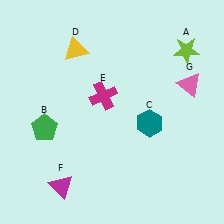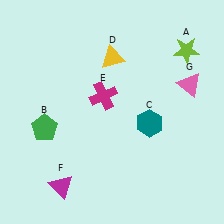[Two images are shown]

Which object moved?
The yellow triangle (D) moved right.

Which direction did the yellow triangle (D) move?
The yellow triangle (D) moved right.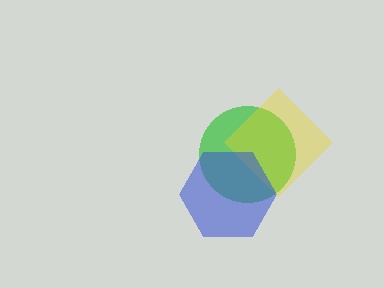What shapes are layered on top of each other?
The layered shapes are: a green circle, a yellow diamond, a blue hexagon.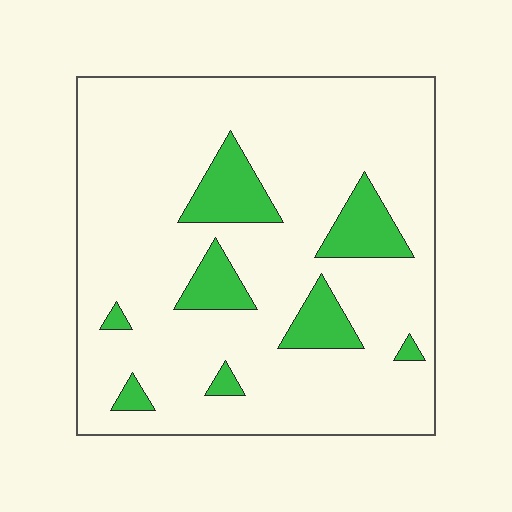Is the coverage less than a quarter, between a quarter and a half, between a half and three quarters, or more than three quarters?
Less than a quarter.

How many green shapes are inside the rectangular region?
8.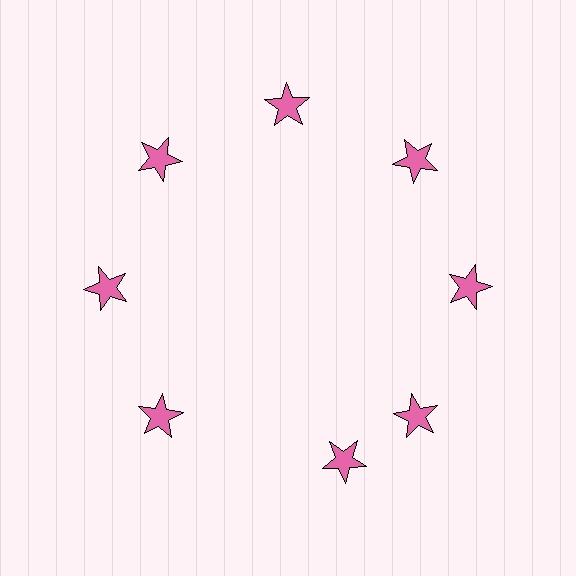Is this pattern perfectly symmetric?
No. The 8 pink stars are arranged in a ring, but one element near the 6 o'clock position is rotated out of alignment along the ring, breaking the 8-fold rotational symmetry.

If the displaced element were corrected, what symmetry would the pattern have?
It would have 8-fold rotational symmetry — the pattern would map onto itself every 45 degrees.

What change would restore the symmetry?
The symmetry would be restored by rotating it back into even spacing with its neighbors so that all 8 stars sit at equal angles and equal distance from the center.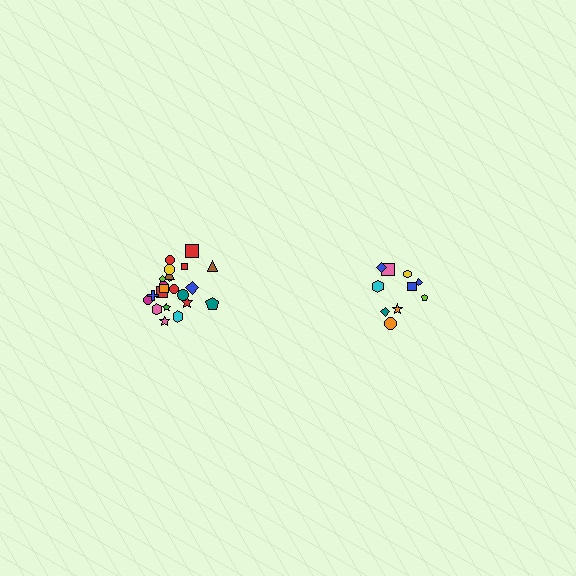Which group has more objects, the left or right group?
The left group.